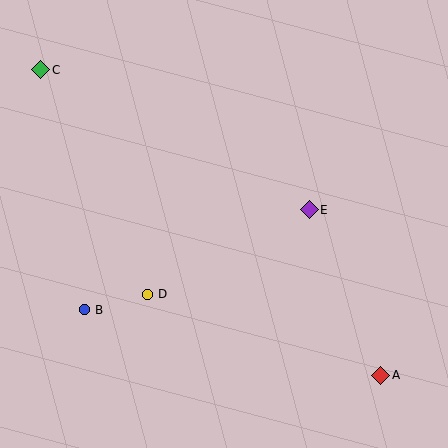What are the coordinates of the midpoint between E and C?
The midpoint between E and C is at (175, 140).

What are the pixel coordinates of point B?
Point B is at (84, 310).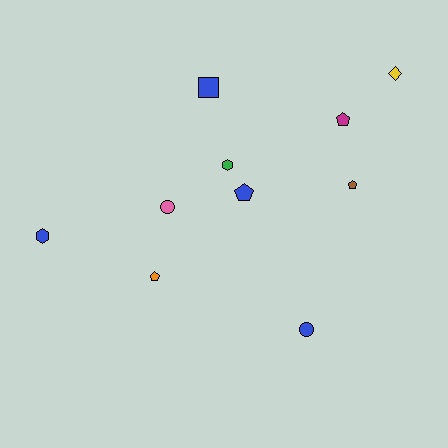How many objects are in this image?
There are 10 objects.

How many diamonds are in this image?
There is 1 diamond.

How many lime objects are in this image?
There are no lime objects.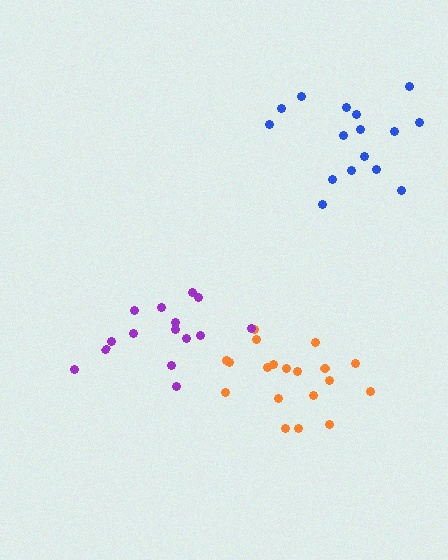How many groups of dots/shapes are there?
There are 3 groups.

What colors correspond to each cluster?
The clusters are colored: blue, orange, purple.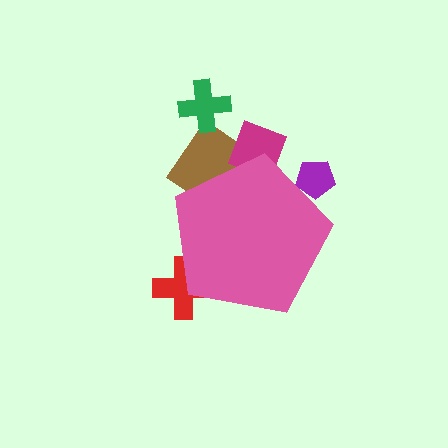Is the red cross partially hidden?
Yes, the red cross is partially hidden behind the pink pentagon.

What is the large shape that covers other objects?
A pink pentagon.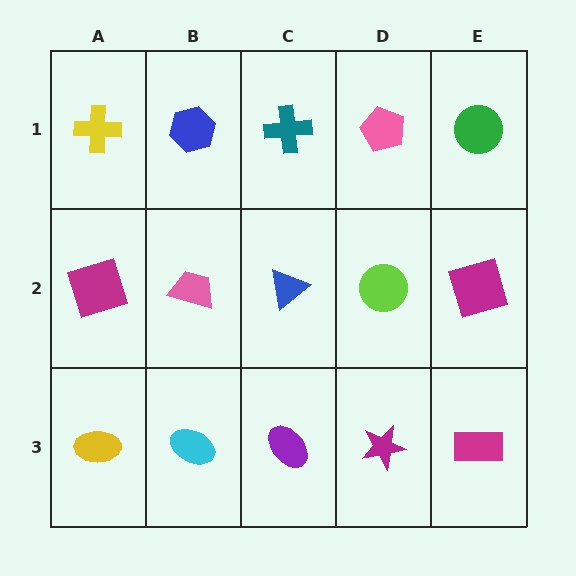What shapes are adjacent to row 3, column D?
A lime circle (row 2, column D), a purple ellipse (row 3, column C), a magenta rectangle (row 3, column E).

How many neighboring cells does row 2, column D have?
4.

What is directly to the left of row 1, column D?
A teal cross.